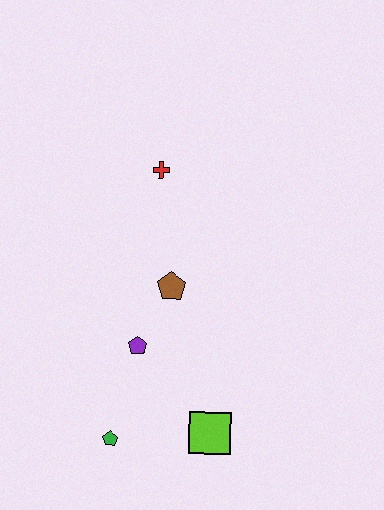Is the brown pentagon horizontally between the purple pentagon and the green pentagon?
No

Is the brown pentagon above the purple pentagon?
Yes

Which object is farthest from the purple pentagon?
The red cross is farthest from the purple pentagon.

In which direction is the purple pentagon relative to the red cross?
The purple pentagon is below the red cross.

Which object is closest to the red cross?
The brown pentagon is closest to the red cross.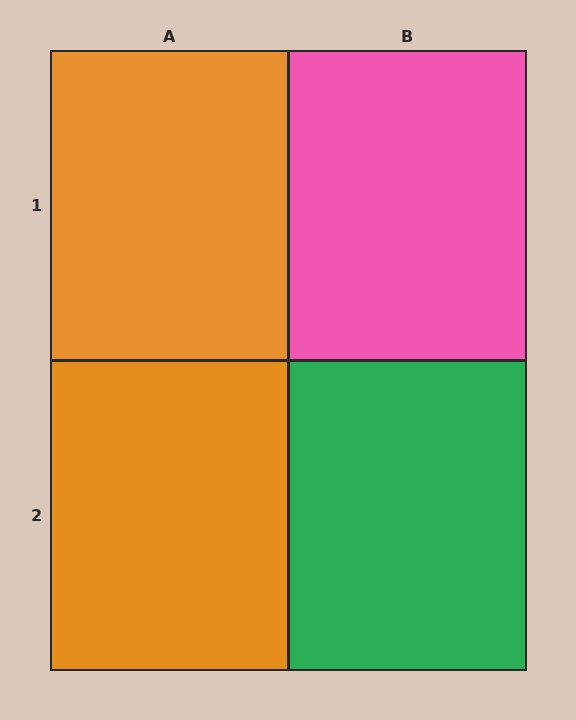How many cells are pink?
1 cell is pink.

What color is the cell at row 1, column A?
Orange.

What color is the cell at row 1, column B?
Pink.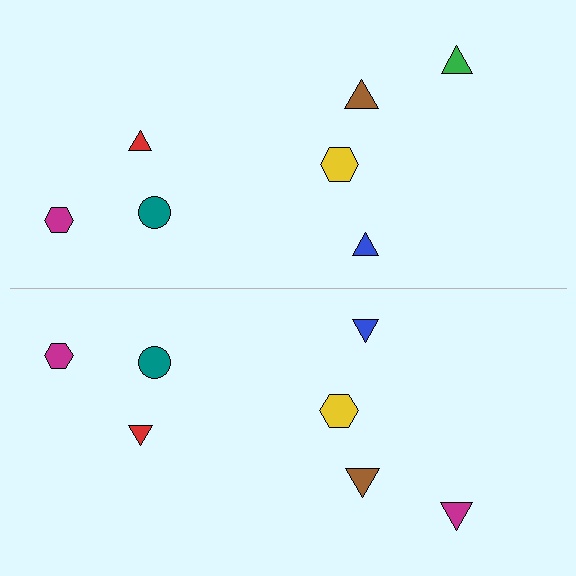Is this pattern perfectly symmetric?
No, the pattern is not perfectly symmetric. The magenta triangle on the bottom side breaks the symmetry — its mirror counterpart is green.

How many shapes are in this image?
There are 14 shapes in this image.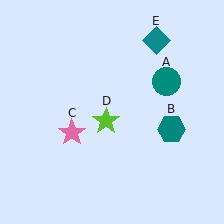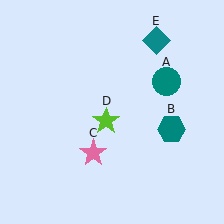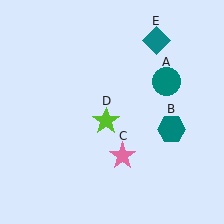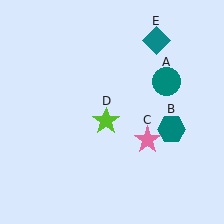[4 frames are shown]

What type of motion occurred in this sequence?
The pink star (object C) rotated counterclockwise around the center of the scene.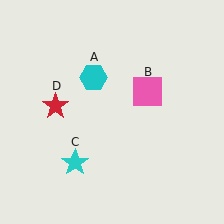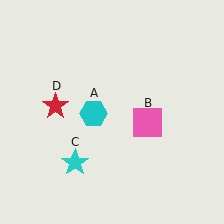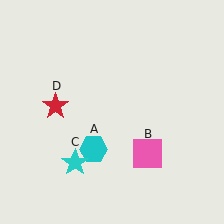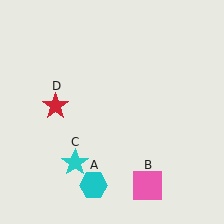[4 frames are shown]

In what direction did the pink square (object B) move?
The pink square (object B) moved down.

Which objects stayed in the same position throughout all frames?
Cyan star (object C) and red star (object D) remained stationary.